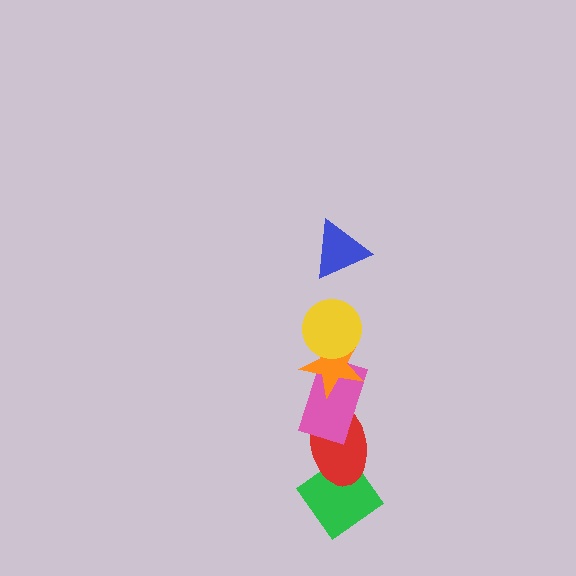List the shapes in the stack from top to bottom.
From top to bottom: the blue triangle, the yellow circle, the orange star, the pink rectangle, the red ellipse, the green diamond.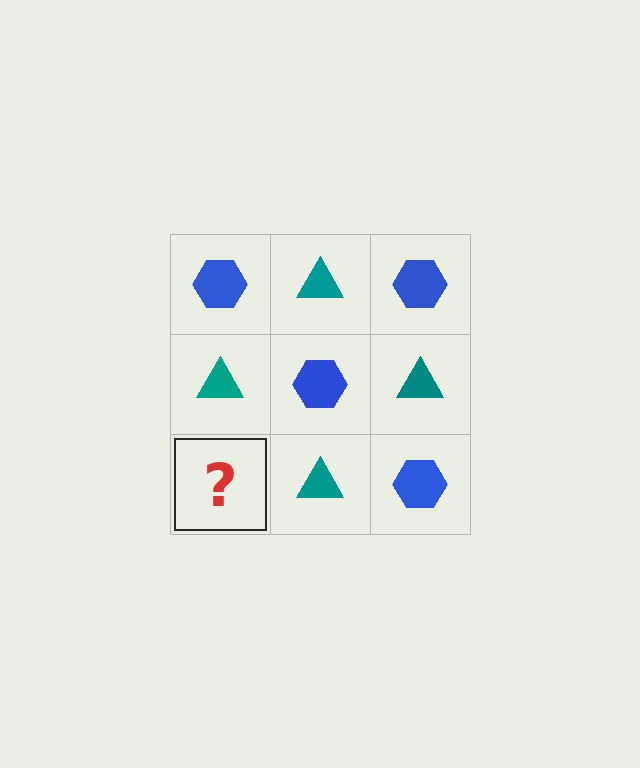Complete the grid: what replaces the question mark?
The question mark should be replaced with a blue hexagon.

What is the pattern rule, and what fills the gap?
The rule is that it alternates blue hexagon and teal triangle in a checkerboard pattern. The gap should be filled with a blue hexagon.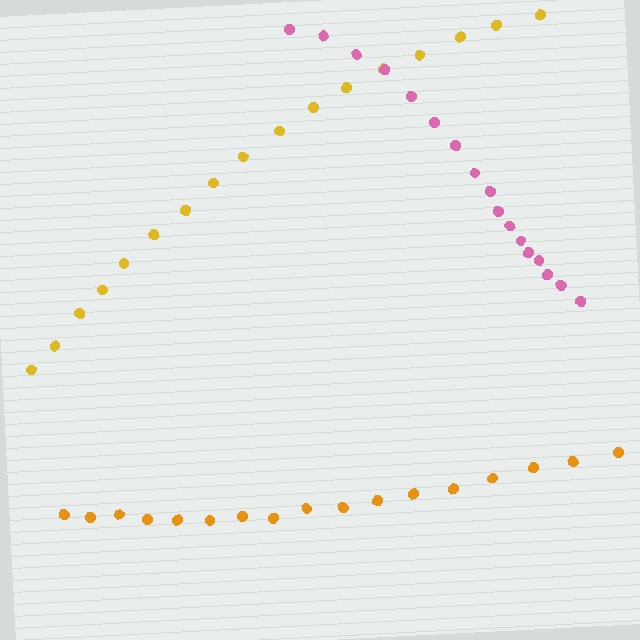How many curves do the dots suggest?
There are 3 distinct paths.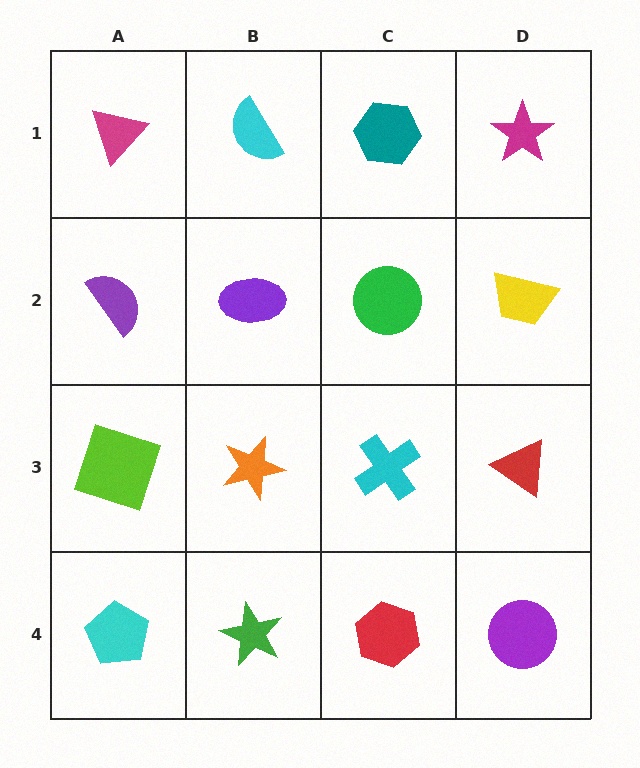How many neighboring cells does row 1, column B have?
3.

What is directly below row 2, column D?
A red triangle.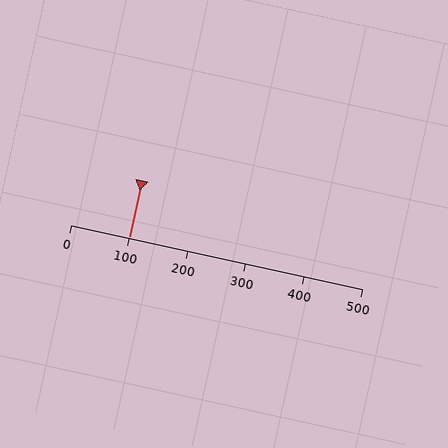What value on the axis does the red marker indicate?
The marker indicates approximately 100.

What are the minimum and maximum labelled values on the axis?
The axis runs from 0 to 500.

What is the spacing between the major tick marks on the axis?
The major ticks are spaced 100 apart.